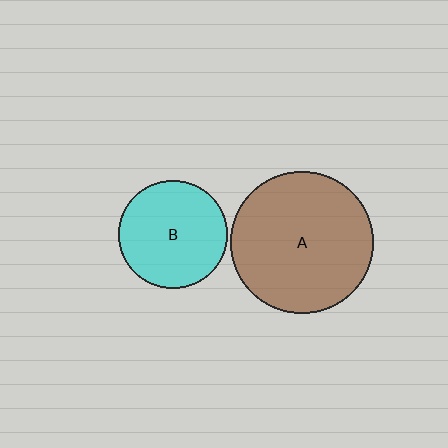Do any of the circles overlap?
No, none of the circles overlap.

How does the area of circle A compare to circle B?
Approximately 1.7 times.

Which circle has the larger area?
Circle A (brown).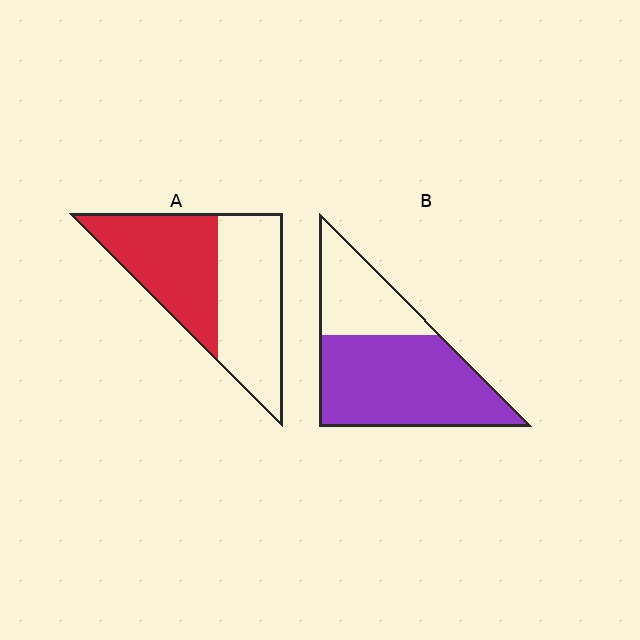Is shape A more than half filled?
Roughly half.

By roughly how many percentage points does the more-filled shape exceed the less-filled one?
By roughly 20 percentage points (B over A).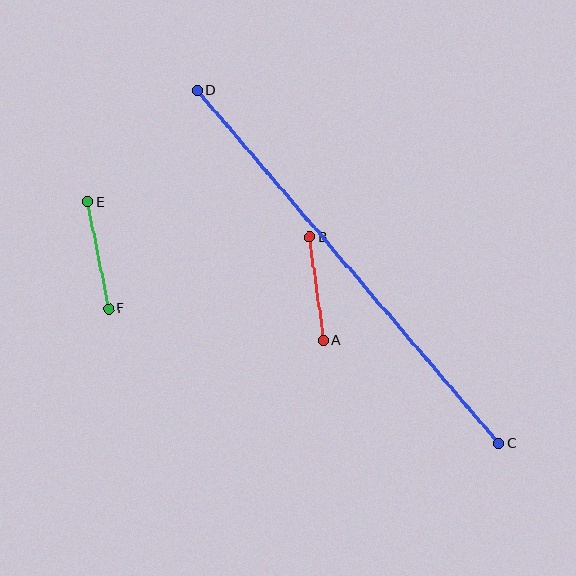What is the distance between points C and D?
The distance is approximately 464 pixels.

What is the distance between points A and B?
The distance is approximately 104 pixels.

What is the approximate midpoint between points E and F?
The midpoint is at approximately (98, 255) pixels.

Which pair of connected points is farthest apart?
Points C and D are farthest apart.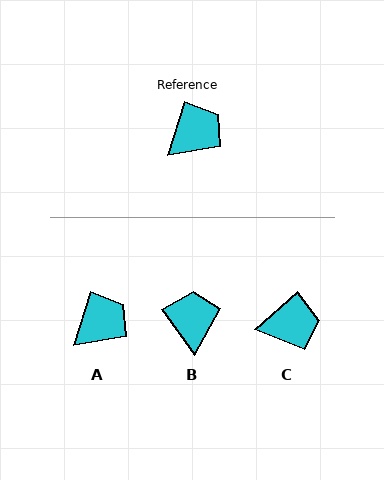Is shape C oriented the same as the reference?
No, it is off by about 31 degrees.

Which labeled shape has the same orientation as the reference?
A.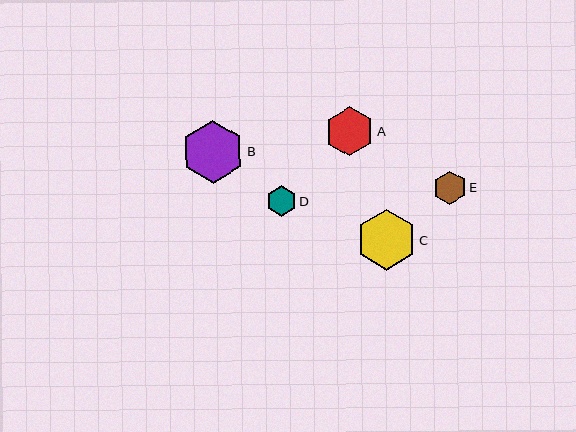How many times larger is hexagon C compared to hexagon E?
Hexagon C is approximately 1.8 times the size of hexagon E.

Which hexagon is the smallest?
Hexagon D is the smallest with a size of approximately 30 pixels.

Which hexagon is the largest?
Hexagon B is the largest with a size of approximately 63 pixels.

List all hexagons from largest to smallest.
From largest to smallest: B, C, A, E, D.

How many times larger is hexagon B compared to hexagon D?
Hexagon B is approximately 2.1 times the size of hexagon D.